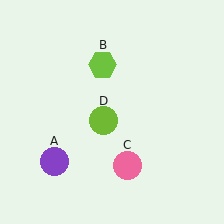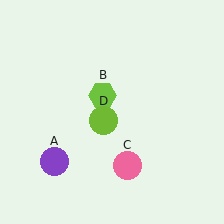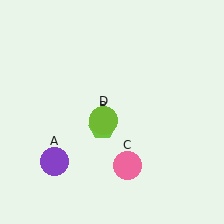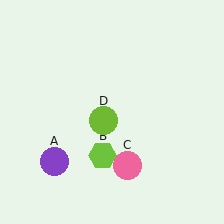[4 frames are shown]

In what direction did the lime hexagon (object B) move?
The lime hexagon (object B) moved down.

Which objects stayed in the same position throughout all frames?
Purple circle (object A) and pink circle (object C) and lime circle (object D) remained stationary.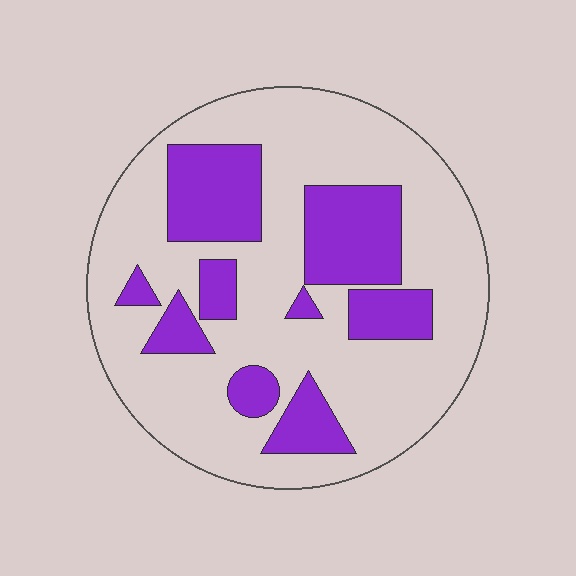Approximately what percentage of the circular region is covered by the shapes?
Approximately 30%.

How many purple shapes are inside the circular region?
9.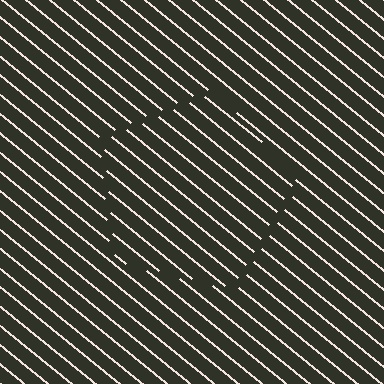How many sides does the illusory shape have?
5 sides — the line-ends trace a pentagon.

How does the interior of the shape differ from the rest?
The interior of the shape contains the same grating, shifted by half a period — the contour is defined by the phase discontinuity where line-ends from the inner and outer gratings abut.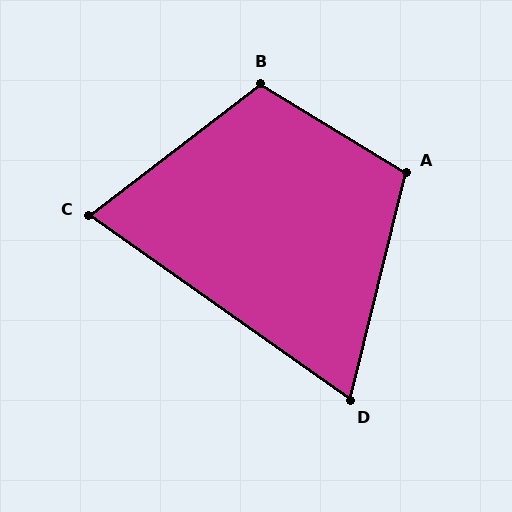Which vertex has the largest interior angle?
B, at approximately 111 degrees.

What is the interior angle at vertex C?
Approximately 73 degrees (acute).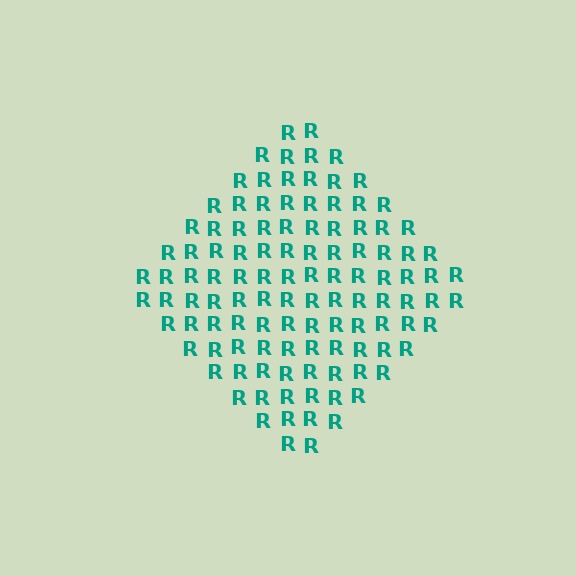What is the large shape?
The large shape is a diamond.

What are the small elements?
The small elements are letter R's.